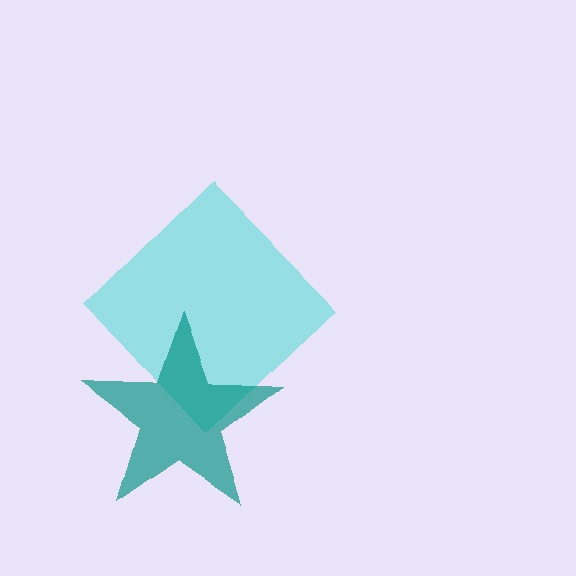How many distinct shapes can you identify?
There are 2 distinct shapes: a cyan diamond, a teal star.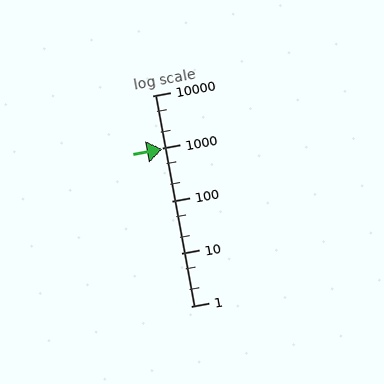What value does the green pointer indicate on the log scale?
The pointer indicates approximately 960.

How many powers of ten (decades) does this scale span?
The scale spans 4 decades, from 1 to 10000.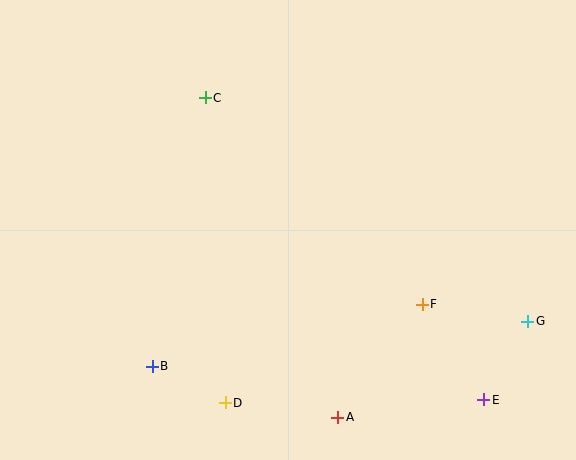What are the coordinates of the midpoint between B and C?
The midpoint between B and C is at (179, 232).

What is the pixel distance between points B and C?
The distance between B and C is 274 pixels.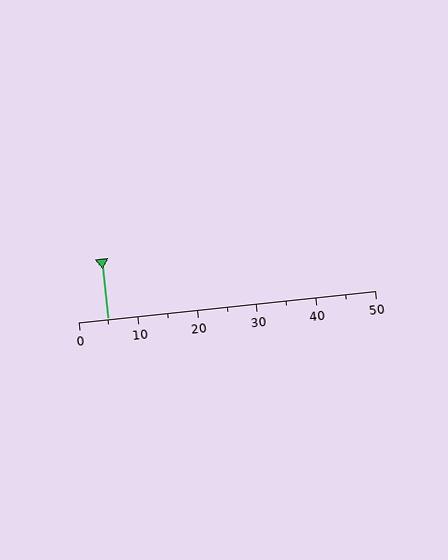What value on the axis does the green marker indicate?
The marker indicates approximately 5.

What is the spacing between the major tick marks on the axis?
The major ticks are spaced 10 apart.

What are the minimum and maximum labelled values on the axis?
The axis runs from 0 to 50.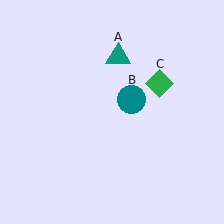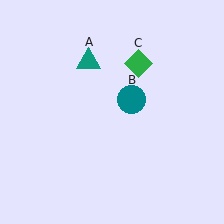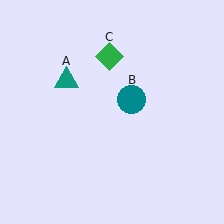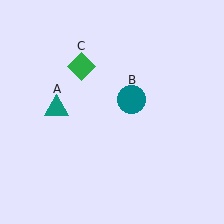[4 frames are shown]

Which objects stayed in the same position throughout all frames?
Teal circle (object B) remained stationary.